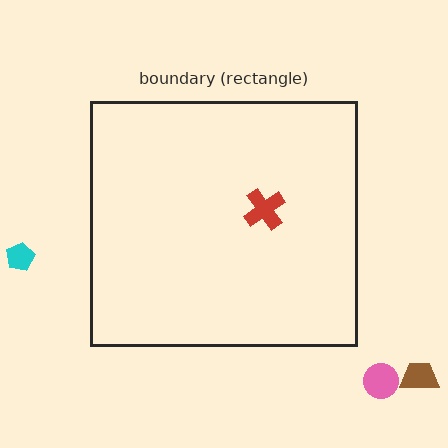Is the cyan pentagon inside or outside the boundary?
Outside.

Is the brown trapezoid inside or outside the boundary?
Outside.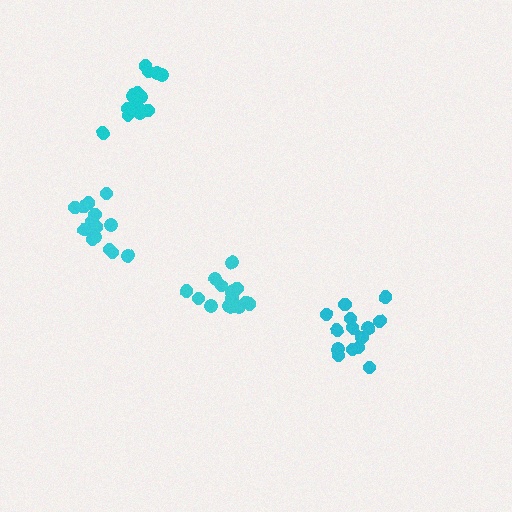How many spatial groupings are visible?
There are 4 spatial groupings.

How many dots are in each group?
Group 1: 14 dots, Group 2: 14 dots, Group 3: 14 dots, Group 4: 14 dots (56 total).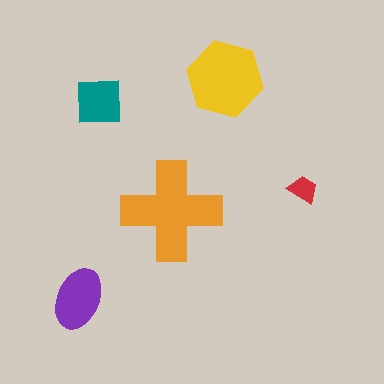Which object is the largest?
The orange cross.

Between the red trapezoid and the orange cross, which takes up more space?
The orange cross.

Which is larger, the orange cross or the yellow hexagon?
The orange cross.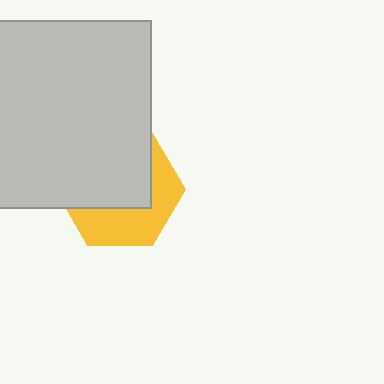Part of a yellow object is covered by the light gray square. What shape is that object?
It is a hexagon.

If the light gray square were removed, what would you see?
You would see the complete yellow hexagon.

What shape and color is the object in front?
The object in front is a light gray square.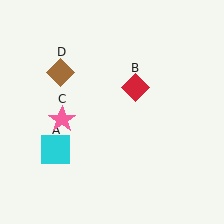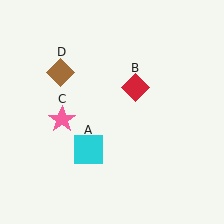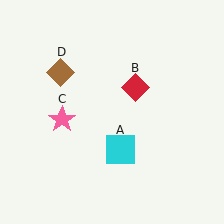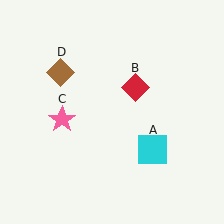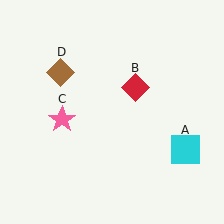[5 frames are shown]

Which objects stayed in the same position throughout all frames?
Red diamond (object B) and pink star (object C) and brown diamond (object D) remained stationary.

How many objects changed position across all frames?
1 object changed position: cyan square (object A).